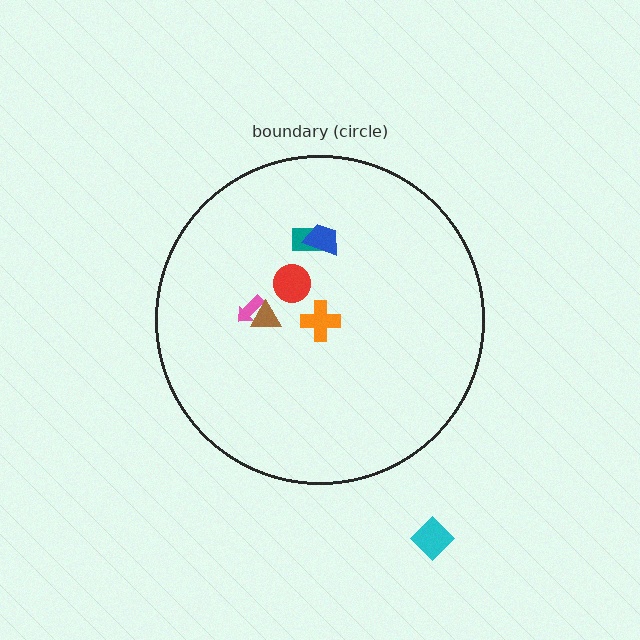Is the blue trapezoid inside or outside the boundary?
Inside.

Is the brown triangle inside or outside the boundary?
Inside.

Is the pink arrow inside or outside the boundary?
Inside.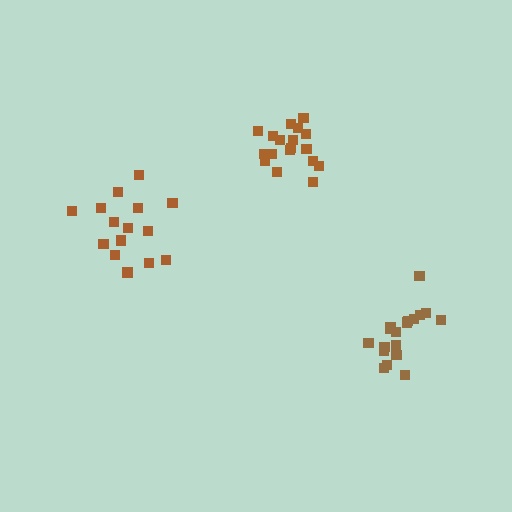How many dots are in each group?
Group 1: 18 dots, Group 2: 15 dots, Group 3: 18 dots (51 total).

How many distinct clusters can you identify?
There are 3 distinct clusters.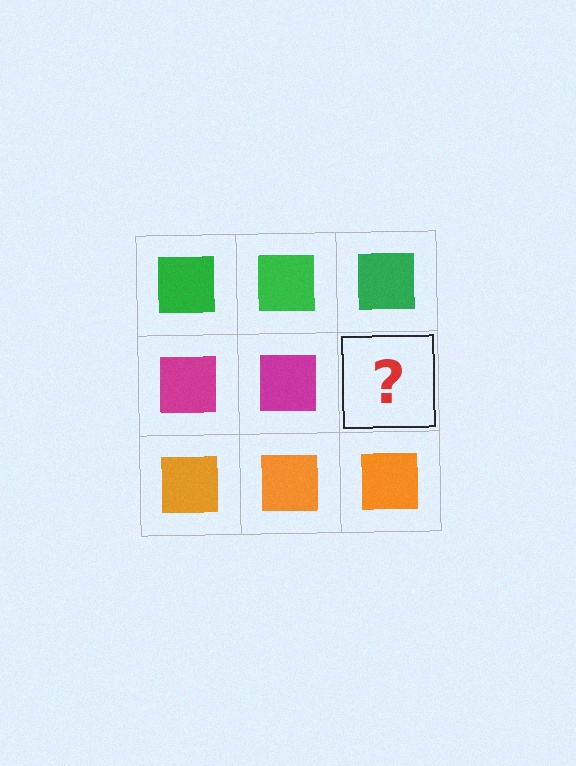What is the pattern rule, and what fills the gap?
The rule is that each row has a consistent color. The gap should be filled with a magenta square.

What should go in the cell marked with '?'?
The missing cell should contain a magenta square.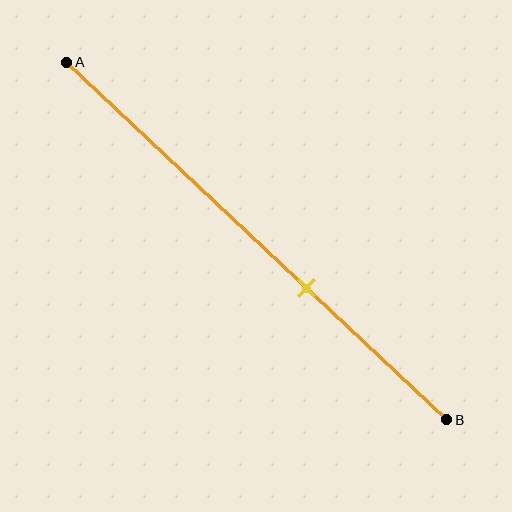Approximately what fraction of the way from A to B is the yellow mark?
The yellow mark is approximately 65% of the way from A to B.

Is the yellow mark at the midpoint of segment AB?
No, the mark is at about 65% from A, not at the 50% midpoint.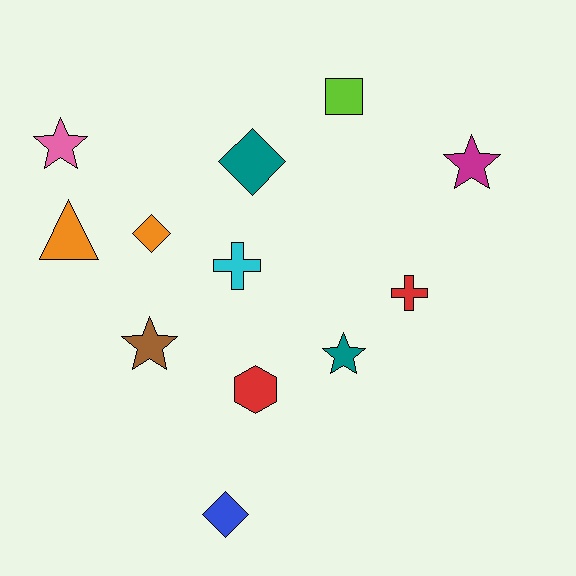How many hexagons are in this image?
There is 1 hexagon.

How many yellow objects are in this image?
There are no yellow objects.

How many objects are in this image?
There are 12 objects.